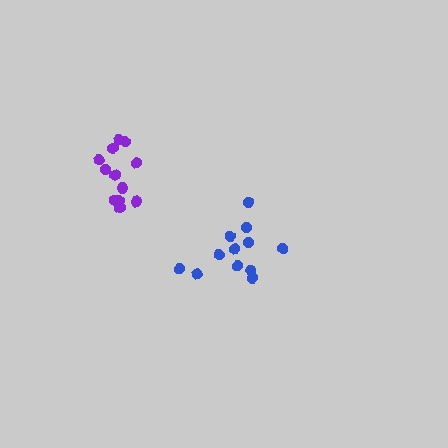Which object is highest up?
The purple cluster is topmost.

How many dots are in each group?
Group 1: 12 dots, Group 2: 12 dots (24 total).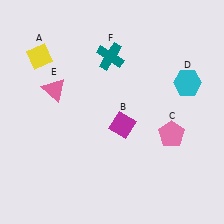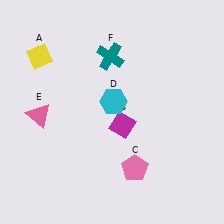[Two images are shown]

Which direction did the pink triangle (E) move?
The pink triangle (E) moved down.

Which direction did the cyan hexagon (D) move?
The cyan hexagon (D) moved left.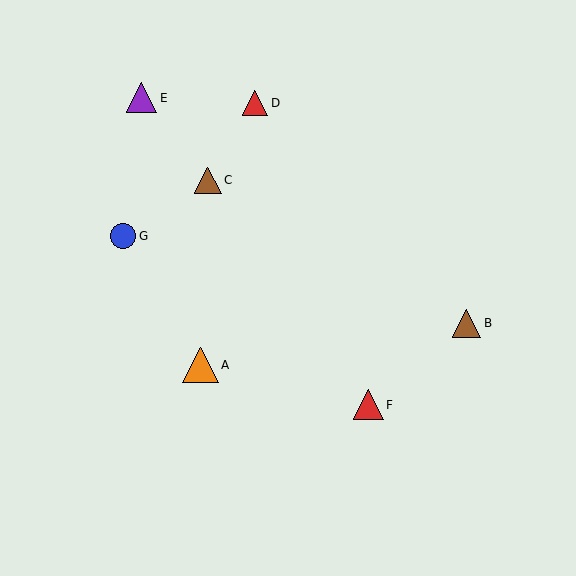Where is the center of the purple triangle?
The center of the purple triangle is at (142, 98).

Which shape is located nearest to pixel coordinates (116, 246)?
The blue circle (labeled G) at (123, 236) is nearest to that location.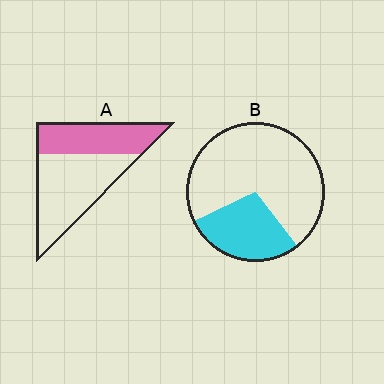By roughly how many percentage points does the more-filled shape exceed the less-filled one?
By roughly 10 percentage points (A over B).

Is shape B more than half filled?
No.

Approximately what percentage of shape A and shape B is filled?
A is approximately 40% and B is approximately 30%.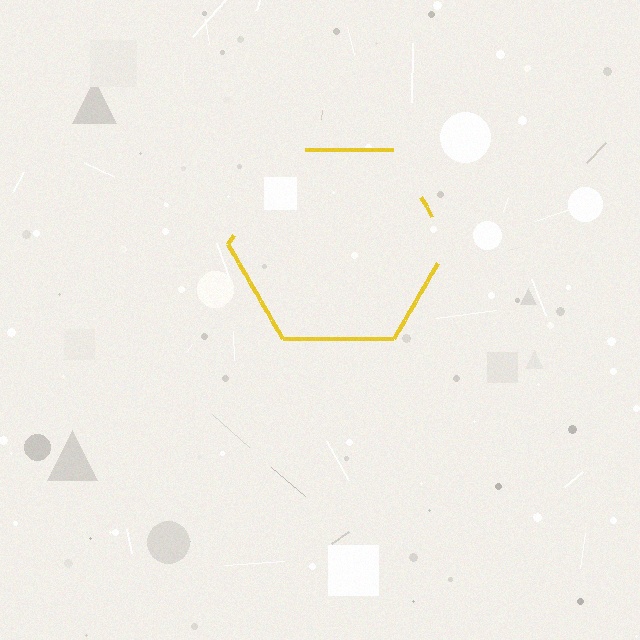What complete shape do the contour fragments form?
The contour fragments form a hexagon.